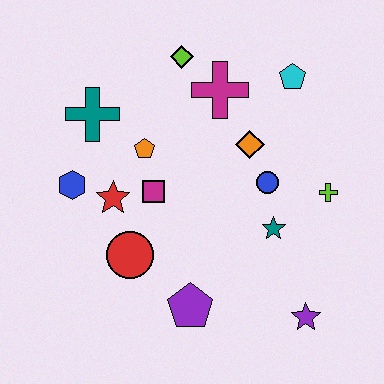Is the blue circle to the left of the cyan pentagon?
Yes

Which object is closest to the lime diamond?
The magenta cross is closest to the lime diamond.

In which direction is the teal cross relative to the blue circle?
The teal cross is to the left of the blue circle.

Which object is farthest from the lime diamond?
The purple star is farthest from the lime diamond.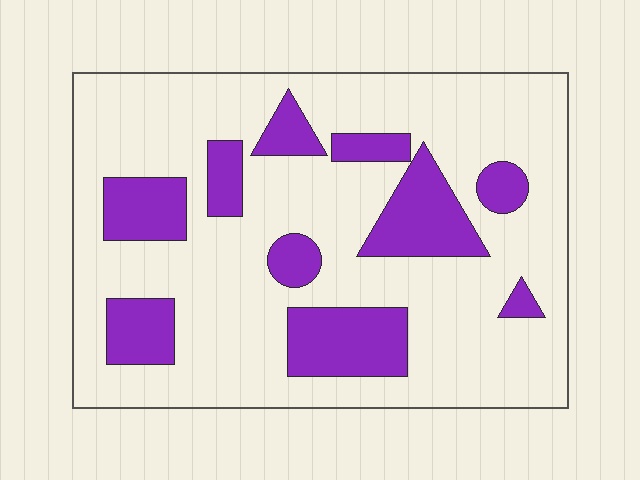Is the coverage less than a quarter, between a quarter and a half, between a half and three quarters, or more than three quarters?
Less than a quarter.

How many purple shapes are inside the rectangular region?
10.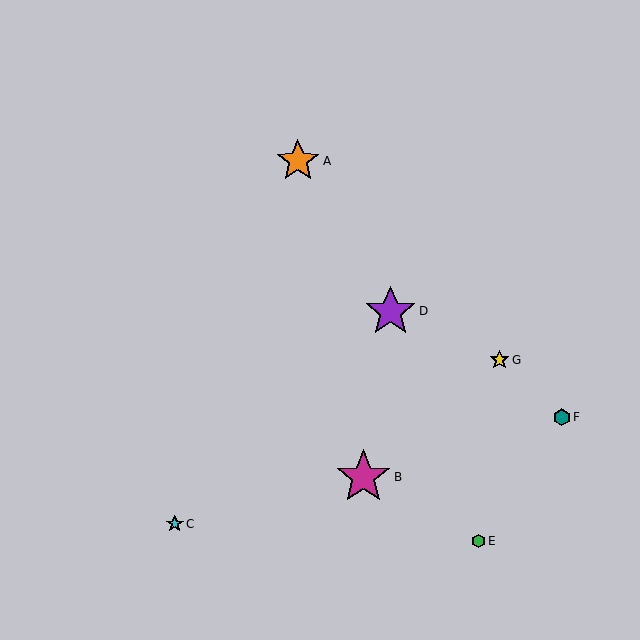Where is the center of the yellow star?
The center of the yellow star is at (500, 360).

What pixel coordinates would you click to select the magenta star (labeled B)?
Click at (363, 477) to select the magenta star B.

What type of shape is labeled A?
Shape A is an orange star.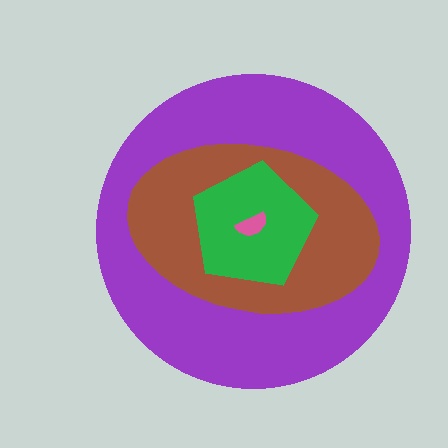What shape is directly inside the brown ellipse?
The green pentagon.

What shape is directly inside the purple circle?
The brown ellipse.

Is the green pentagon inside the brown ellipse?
Yes.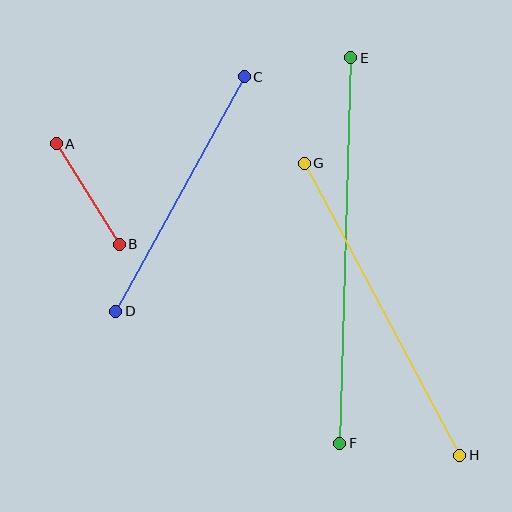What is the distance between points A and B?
The distance is approximately 118 pixels.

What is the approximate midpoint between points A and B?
The midpoint is at approximately (88, 194) pixels.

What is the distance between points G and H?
The distance is approximately 331 pixels.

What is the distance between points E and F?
The distance is approximately 386 pixels.